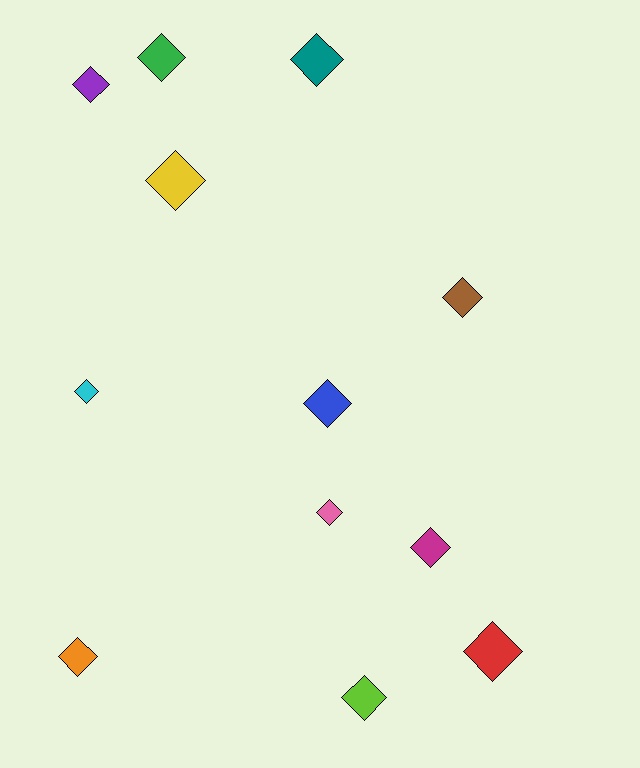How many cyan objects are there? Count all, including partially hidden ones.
There is 1 cyan object.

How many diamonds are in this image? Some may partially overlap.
There are 12 diamonds.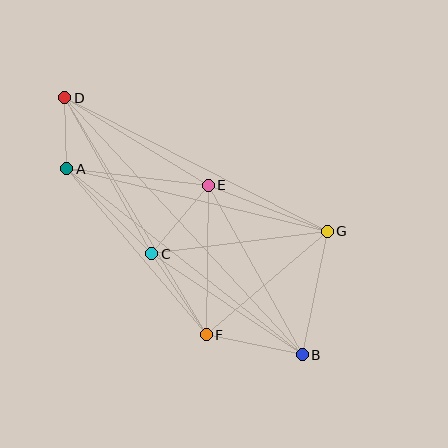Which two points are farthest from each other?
Points B and D are farthest from each other.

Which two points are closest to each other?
Points A and D are closest to each other.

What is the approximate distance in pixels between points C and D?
The distance between C and D is approximately 179 pixels.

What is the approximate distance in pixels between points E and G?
The distance between E and G is approximately 128 pixels.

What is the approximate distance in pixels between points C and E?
The distance between C and E is approximately 89 pixels.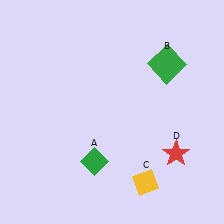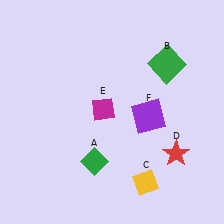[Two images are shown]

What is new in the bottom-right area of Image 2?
A purple square (F) was added in the bottom-right area of Image 2.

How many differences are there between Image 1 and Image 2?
There are 2 differences between the two images.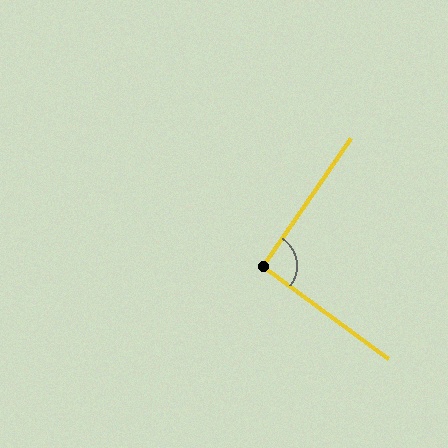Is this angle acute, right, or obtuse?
It is approximately a right angle.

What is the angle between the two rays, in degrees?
Approximately 92 degrees.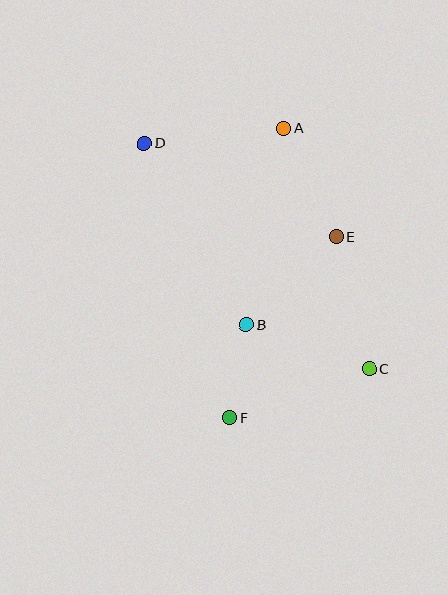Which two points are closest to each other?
Points B and F are closest to each other.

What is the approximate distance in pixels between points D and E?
The distance between D and E is approximately 213 pixels.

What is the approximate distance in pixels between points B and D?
The distance between B and D is approximately 208 pixels.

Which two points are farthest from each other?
Points C and D are farthest from each other.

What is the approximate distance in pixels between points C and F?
The distance between C and F is approximately 148 pixels.